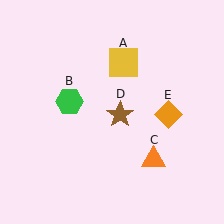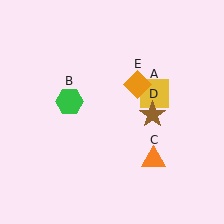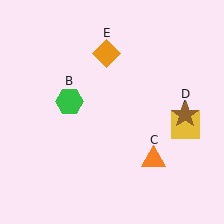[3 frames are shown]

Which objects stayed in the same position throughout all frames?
Green hexagon (object B) and orange triangle (object C) remained stationary.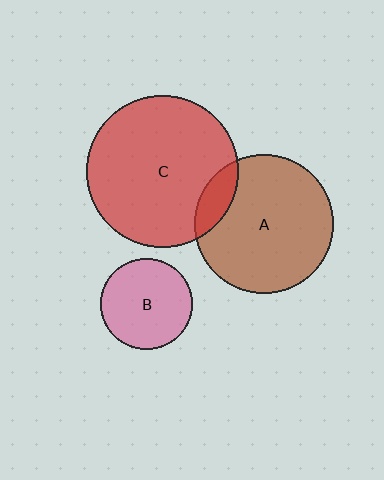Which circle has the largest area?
Circle C (red).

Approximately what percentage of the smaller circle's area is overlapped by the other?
Approximately 10%.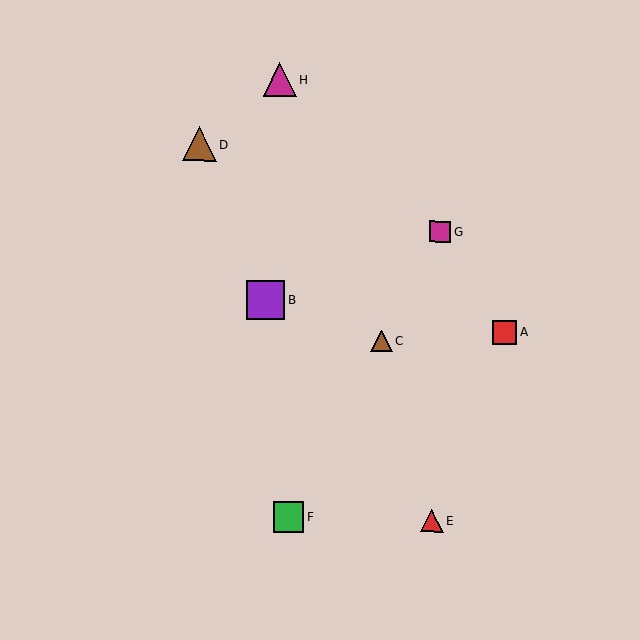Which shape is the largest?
The purple square (labeled B) is the largest.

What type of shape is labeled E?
Shape E is a red triangle.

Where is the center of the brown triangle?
The center of the brown triangle is at (382, 341).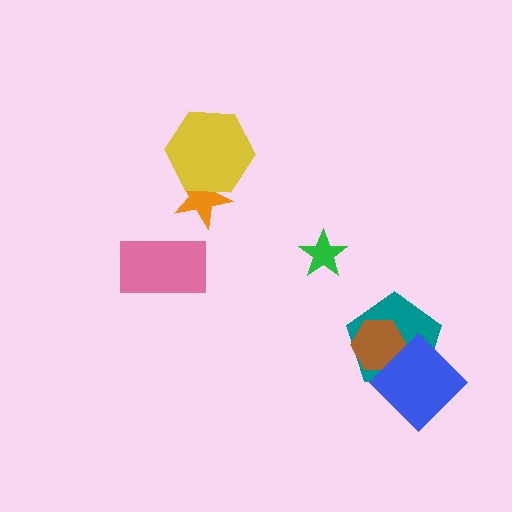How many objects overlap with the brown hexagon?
2 objects overlap with the brown hexagon.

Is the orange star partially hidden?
Yes, it is partially covered by another shape.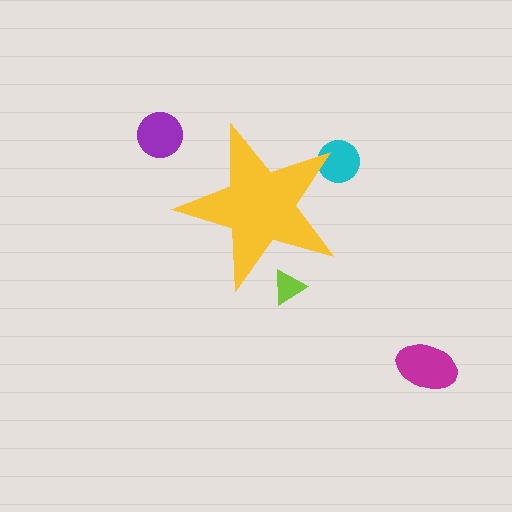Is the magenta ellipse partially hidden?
No, the magenta ellipse is fully visible.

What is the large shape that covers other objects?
A yellow star.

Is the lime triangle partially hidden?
Yes, the lime triangle is partially hidden behind the yellow star.